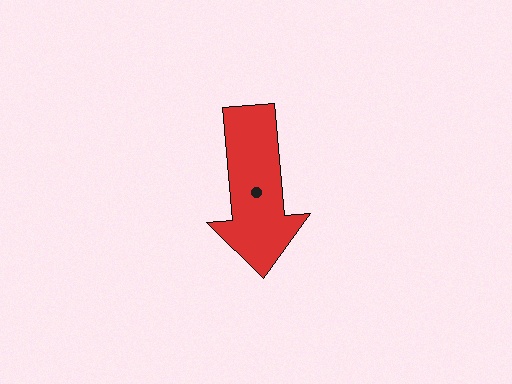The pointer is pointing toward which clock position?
Roughly 6 o'clock.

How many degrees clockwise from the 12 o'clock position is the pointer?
Approximately 175 degrees.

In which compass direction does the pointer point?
South.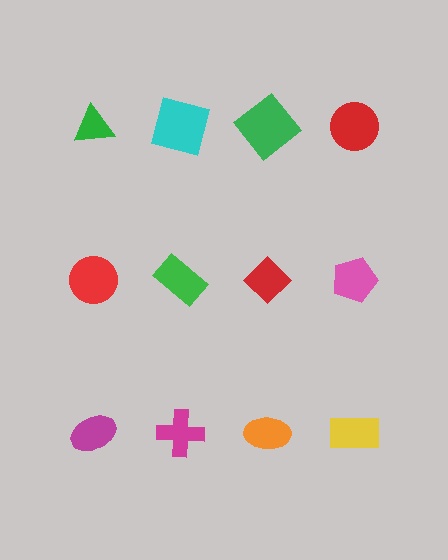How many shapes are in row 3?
4 shapes.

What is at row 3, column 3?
An orange ellipse.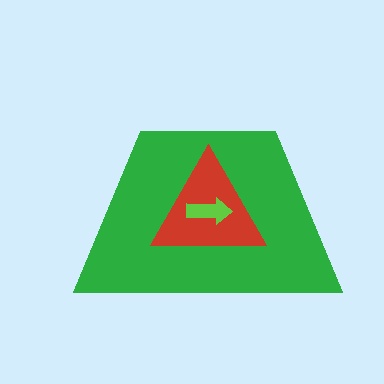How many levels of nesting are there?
3.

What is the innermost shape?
The lime arrow.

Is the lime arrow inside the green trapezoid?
Yes.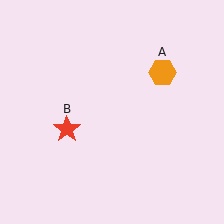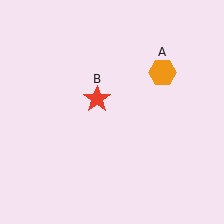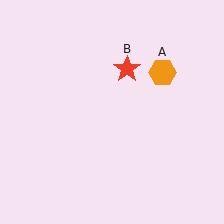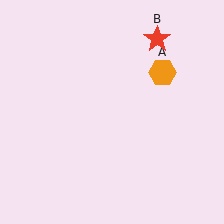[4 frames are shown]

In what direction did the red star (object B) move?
The red star (object B) moved up and to the right.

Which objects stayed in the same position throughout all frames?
Orange hexagon (object A) remained stationary.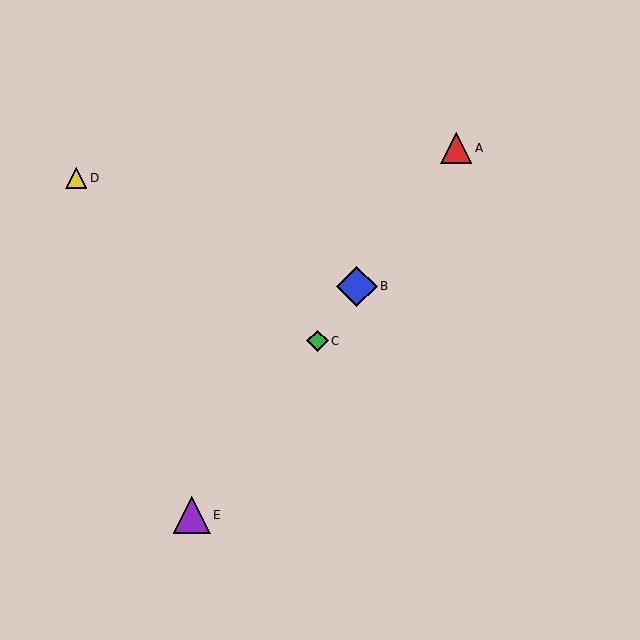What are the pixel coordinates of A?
Object A is at (456, 148).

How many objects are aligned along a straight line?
4 objects (A, B, C, E) are aligned along a straight line.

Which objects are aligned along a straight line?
Objects A, B, C, E are aligned along a straight line.